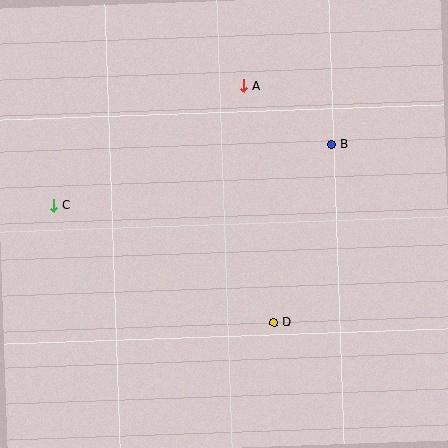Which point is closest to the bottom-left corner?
Point C is closest to the bottom-left corner.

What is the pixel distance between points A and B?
The distance between A and B is 106 pixels.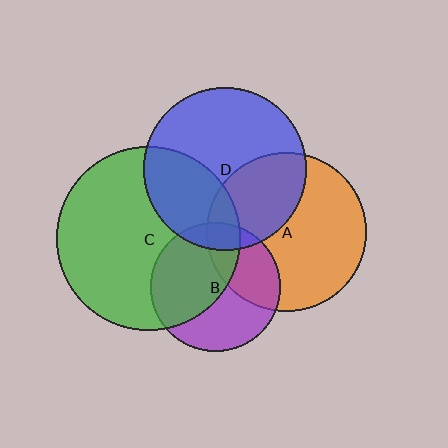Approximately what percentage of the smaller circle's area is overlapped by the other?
Approximately 30%.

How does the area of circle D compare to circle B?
Approximately 1.6 times.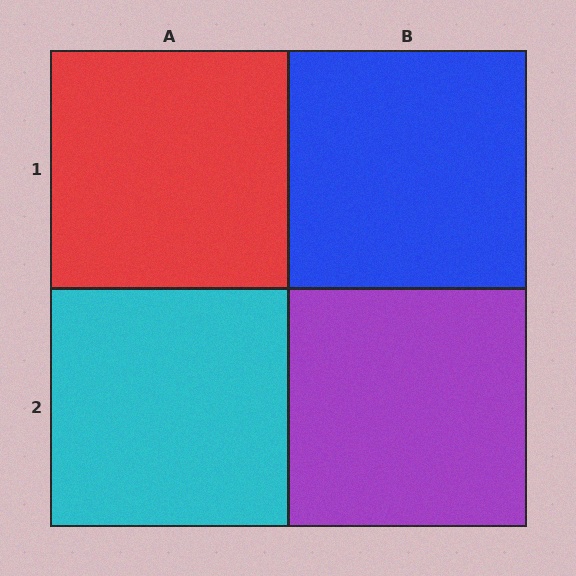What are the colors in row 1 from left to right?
Red, blue.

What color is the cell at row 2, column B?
Purple.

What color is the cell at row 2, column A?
Cyan.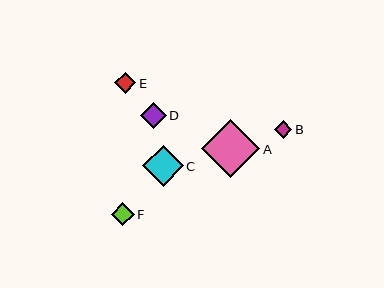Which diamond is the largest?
Diamond A is the largest with a size of approximately 58 pixels.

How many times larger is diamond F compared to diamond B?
Diamond F is approximately 1.4 times the size of diamond B.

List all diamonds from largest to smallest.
From largest to smallest: A, C, D, F, E, B.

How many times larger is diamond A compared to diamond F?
Diamond A is approximately 2.5 times the size of diamond F.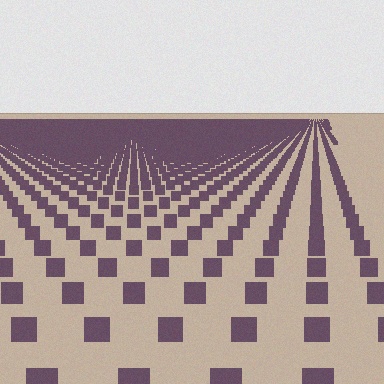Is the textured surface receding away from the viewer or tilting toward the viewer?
The surface is receding away from the viewer. Texture elements get smaller and denser toward the top.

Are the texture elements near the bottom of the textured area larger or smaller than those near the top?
Larger. Near the bottom, elements are closer to the viewer and appear at a bigger on-screen size.